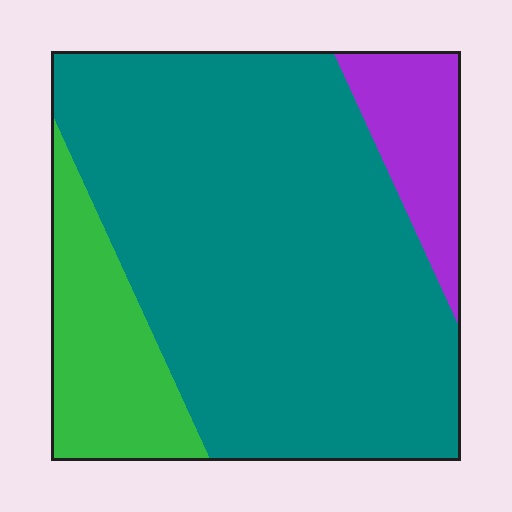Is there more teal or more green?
Teal.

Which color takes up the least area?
Purple, at roughly 10%.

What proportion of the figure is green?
Green covers roughly 15% of the figure.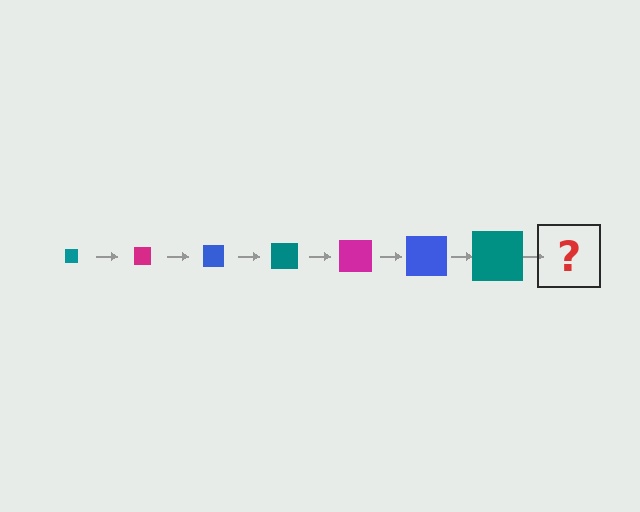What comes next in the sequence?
The next element should be a magenta square, larger than the previous one.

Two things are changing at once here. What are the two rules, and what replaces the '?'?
The two rules are that the square grows larger each step and the color cycles through teal, magenta, and blue. The '?' should be a magenta square, larger than the previous one.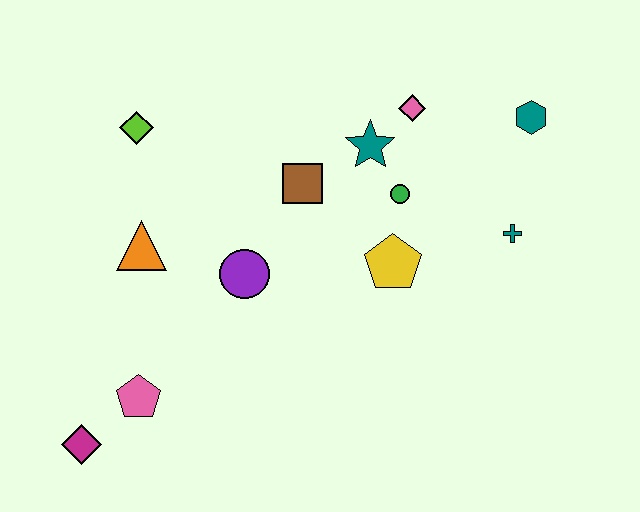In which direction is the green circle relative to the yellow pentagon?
The green circle is above the yellow pentagon.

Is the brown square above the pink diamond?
No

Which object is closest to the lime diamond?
The orange triangle is closest to the lime diamond.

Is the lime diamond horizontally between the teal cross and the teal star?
No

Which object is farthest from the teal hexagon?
The magenta diamond is farthest from the teal hexagon.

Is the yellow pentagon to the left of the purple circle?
No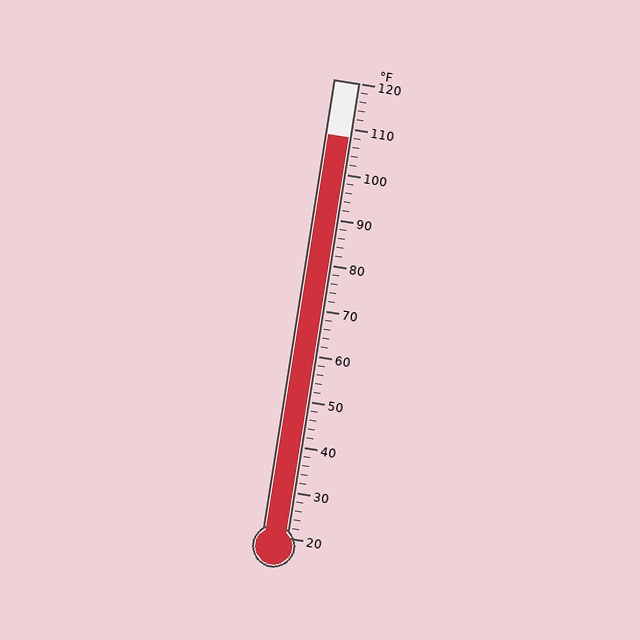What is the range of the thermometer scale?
The thermometer scale ranges from 20°F to 120°F.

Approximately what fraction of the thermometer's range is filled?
The thermometer is filled to approximately 90% of its range.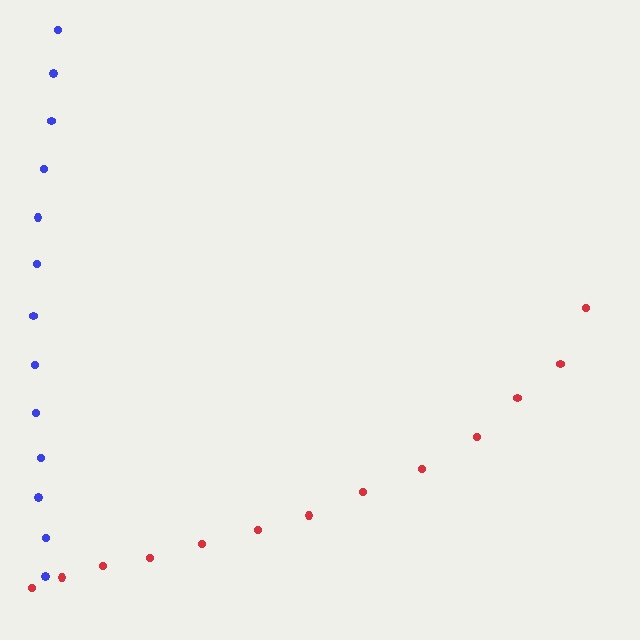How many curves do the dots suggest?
There are 2 distinct paths.